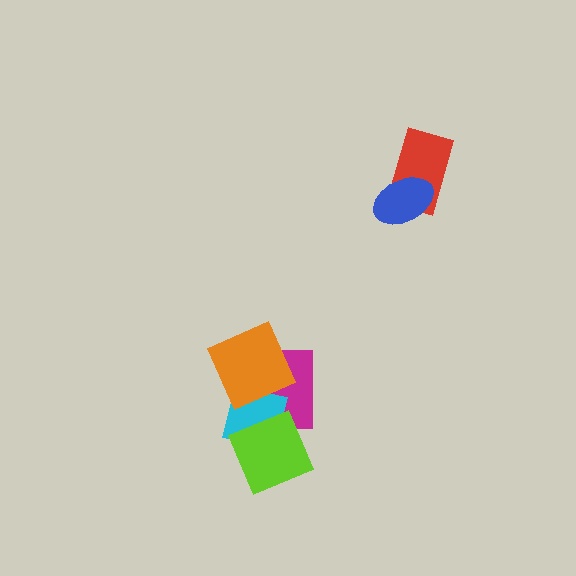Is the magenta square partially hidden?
Yes, it is partially covered by another shape.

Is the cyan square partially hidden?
Yes, it is partially covered by another shape.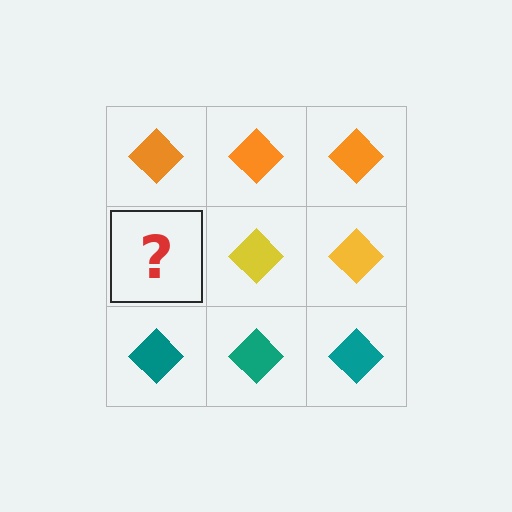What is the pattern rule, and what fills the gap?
The rule is that each row has a consistent color. The gap should be filled with a yellow diamond.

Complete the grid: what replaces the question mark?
The question mark should be replaced with a yellow diamond.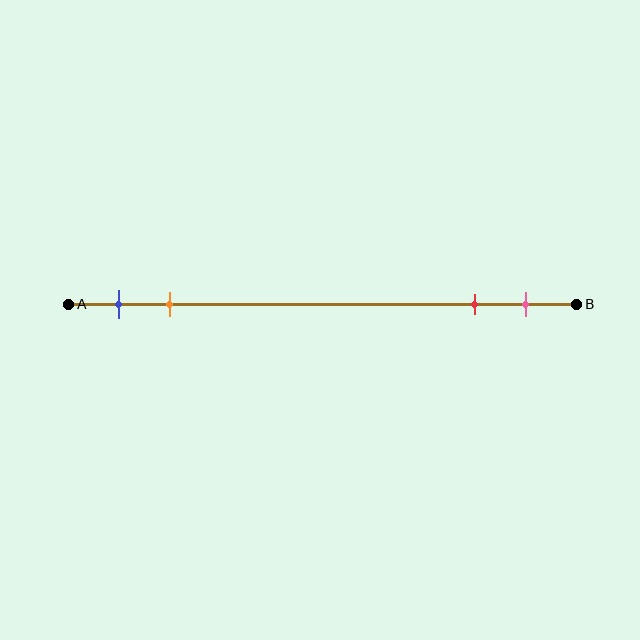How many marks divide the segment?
There are 4 marks dividing the segment.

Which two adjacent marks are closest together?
The red and pink marks are the closest adjacent pair.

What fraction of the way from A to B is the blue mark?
The blue mark is approximately 10% (0.1) of the way from A to B.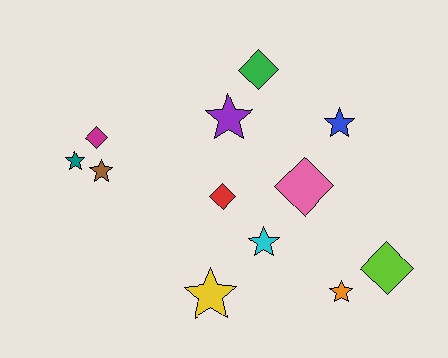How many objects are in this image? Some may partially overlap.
There are 12 objects.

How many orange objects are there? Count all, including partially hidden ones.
There is 1 orange object.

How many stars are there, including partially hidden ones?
There are 7 stars.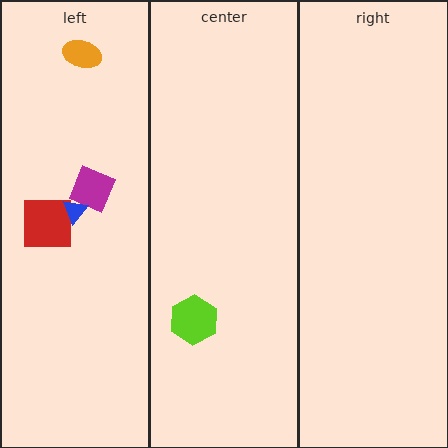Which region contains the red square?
The left region.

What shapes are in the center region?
The lime hexagon.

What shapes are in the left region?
The magenta diamond, the red square, the blue triangle, the orange ellipse.